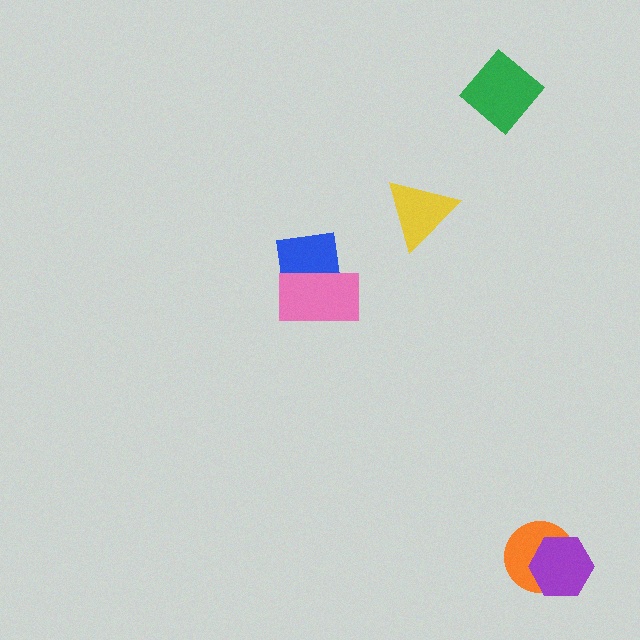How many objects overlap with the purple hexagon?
1 object overlaps with the purple hexagon.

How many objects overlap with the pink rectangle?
1 object overlaps with the pink rectangle.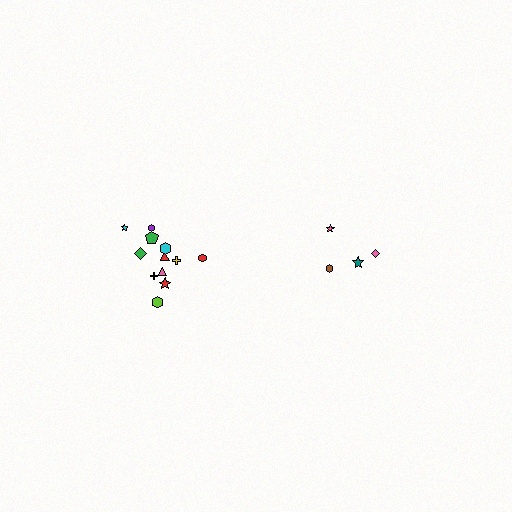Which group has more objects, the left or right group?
The left group.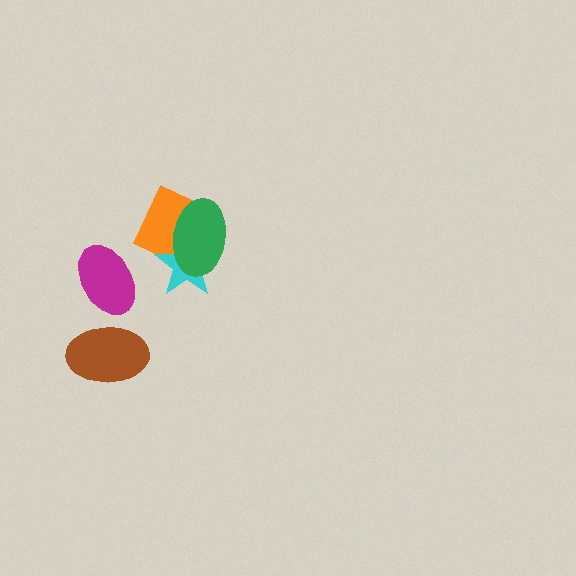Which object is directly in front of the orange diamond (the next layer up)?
The cyan star is directly in front of the orange diamond.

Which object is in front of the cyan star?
The green ellipse is in front of the cyan star.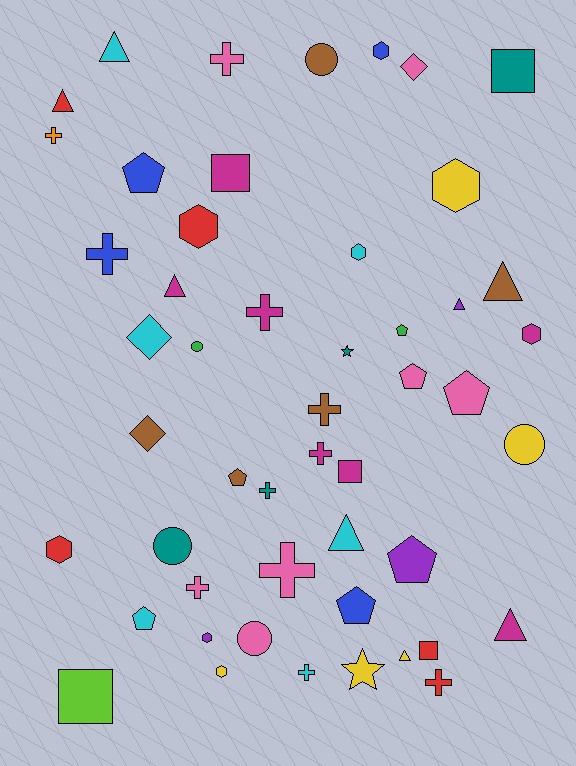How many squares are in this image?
There are 5 squares.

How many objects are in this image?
There are 50 objects.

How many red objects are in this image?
There are 5 red objects.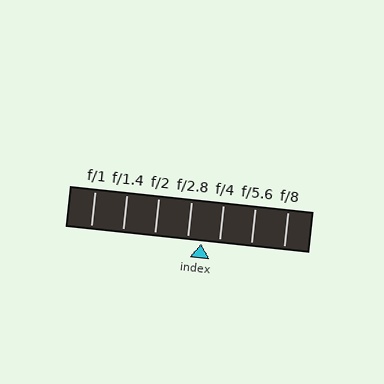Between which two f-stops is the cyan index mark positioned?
The index mark is between f/2.8 and f/4.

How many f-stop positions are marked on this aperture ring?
There are 7 f-stop positions marked.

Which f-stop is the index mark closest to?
The index mark is closest to f/2.8.